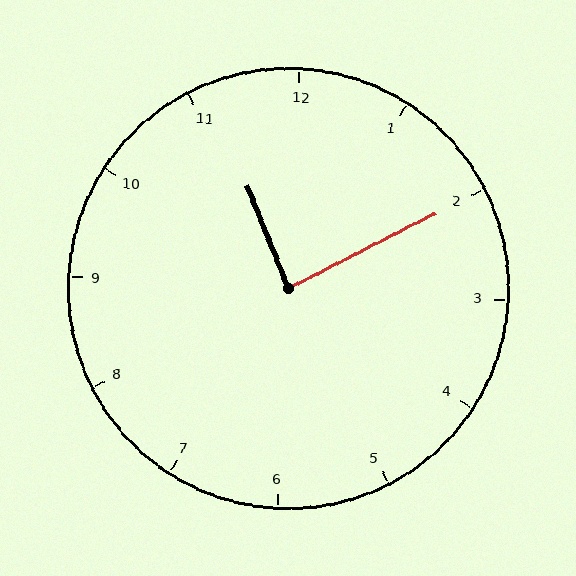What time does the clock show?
11:10.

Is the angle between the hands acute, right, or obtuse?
It is right.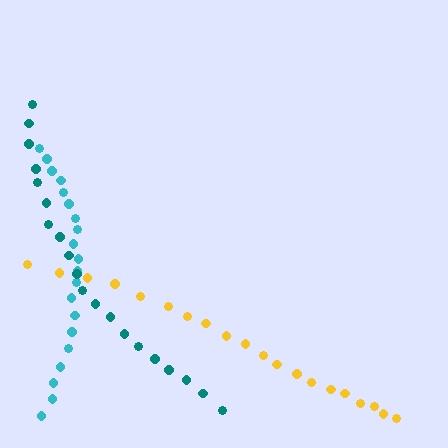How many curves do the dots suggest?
There are 3 distinct paths.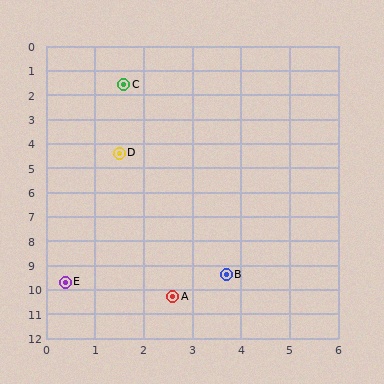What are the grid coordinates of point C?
Point C is at approximately (1.6, 1.6).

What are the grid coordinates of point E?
Point E is at approximately (0.4, 9.7).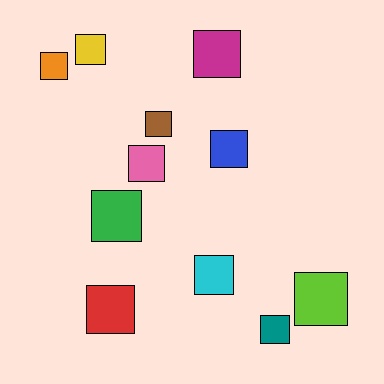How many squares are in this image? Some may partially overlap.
There are 11 squares.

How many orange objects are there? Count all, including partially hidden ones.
There is 1 orange object.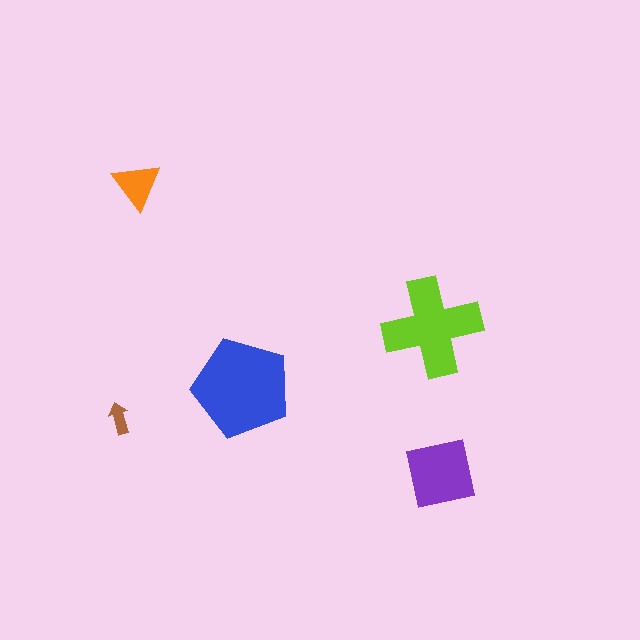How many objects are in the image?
There are 5 objects in the image.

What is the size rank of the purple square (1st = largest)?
3rd.